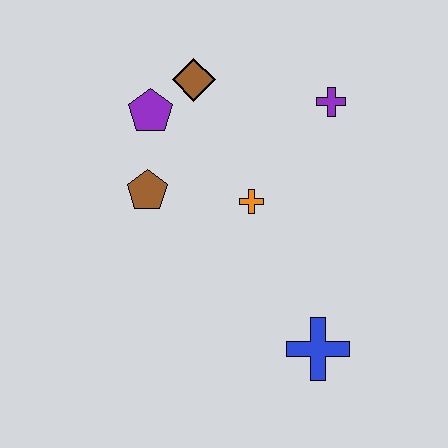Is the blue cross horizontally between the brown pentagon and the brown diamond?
No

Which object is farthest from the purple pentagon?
The blue cross is farthest from the purple pentagon.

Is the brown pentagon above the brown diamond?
No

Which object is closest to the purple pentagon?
The brown diamond is closest to the purple pentagon.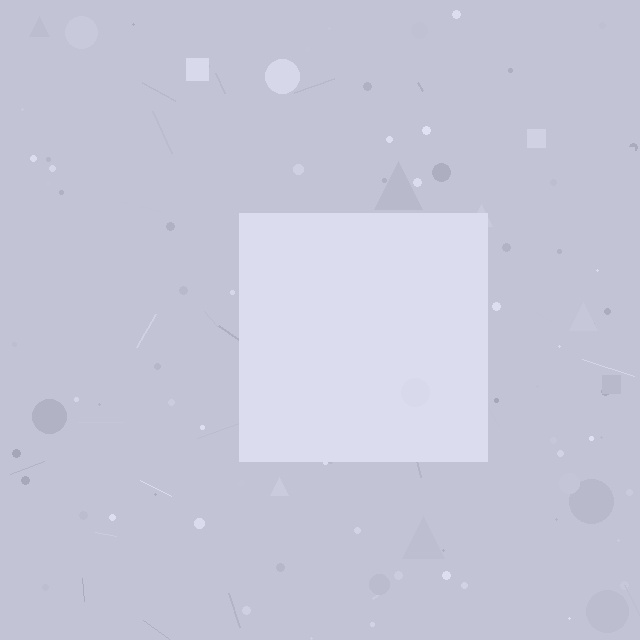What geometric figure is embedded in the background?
A square is embedded in the background.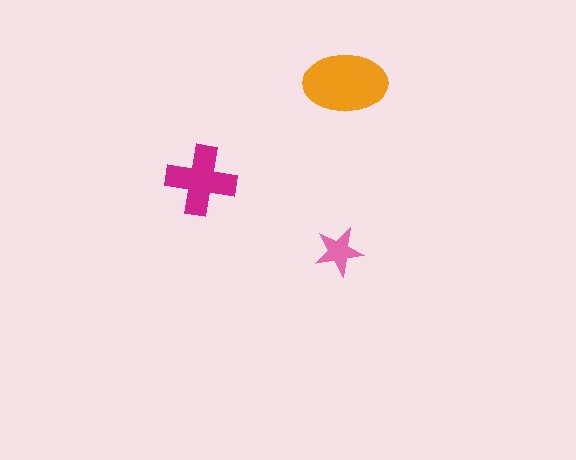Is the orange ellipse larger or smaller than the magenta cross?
Larger.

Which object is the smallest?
The pink star.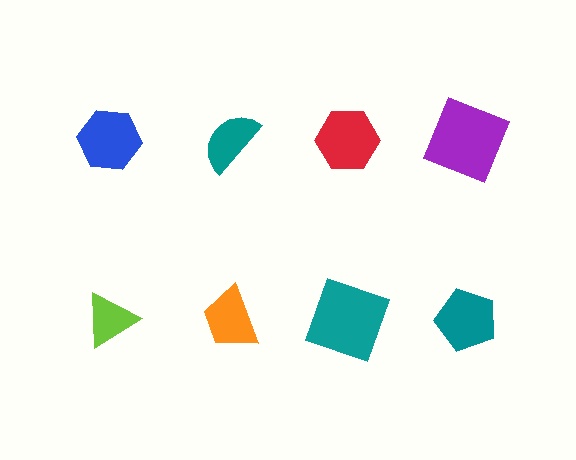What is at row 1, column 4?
A purple square.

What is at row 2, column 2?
An orange trapezoid.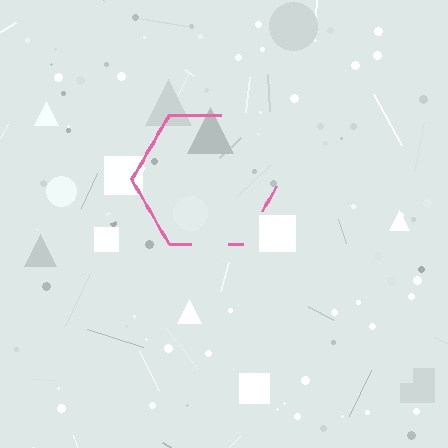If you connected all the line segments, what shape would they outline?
They would outline a hexagon.